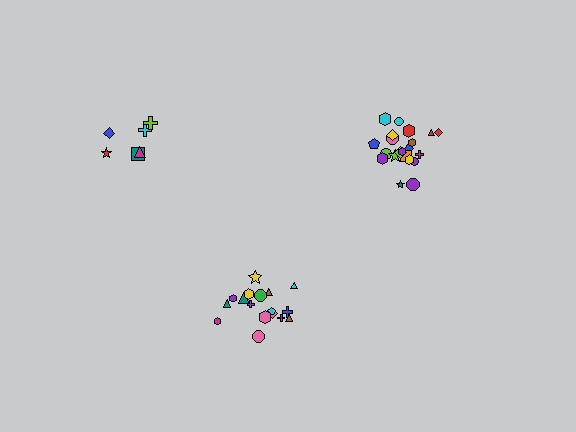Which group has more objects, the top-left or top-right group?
The top-right group.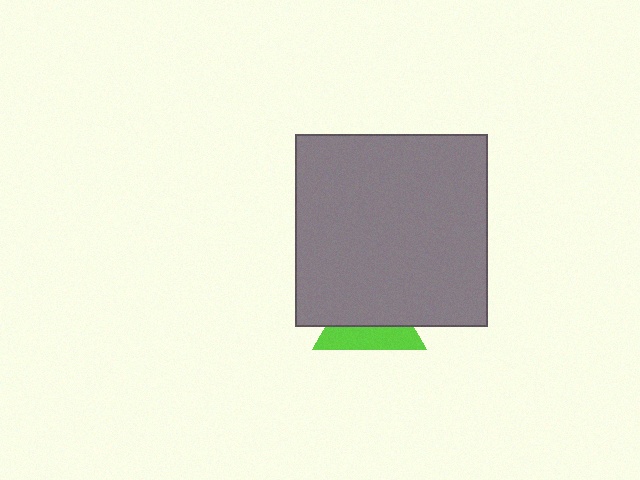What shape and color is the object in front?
The object in front is a gray square.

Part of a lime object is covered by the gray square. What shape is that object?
It is a triangle.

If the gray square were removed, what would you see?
You would see the complete lime triangle.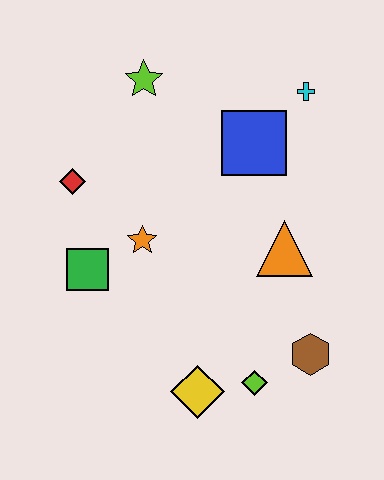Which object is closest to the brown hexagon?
The lime diamond is closest to the brown hexagon.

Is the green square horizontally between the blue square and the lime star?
No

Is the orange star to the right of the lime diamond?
No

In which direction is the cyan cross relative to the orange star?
The cyan cross is to the right of the orange star.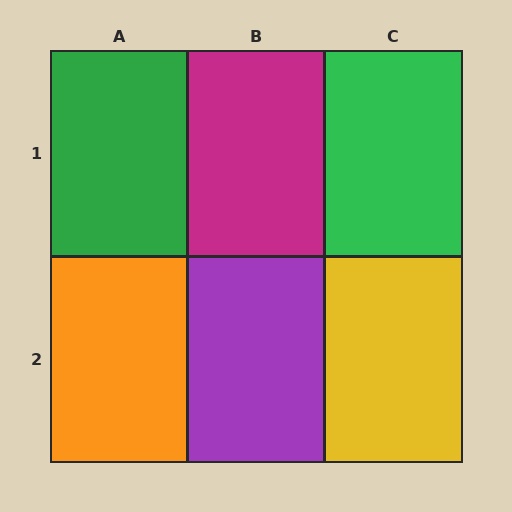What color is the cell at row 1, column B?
Magenta.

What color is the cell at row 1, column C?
Green.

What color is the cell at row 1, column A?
Green.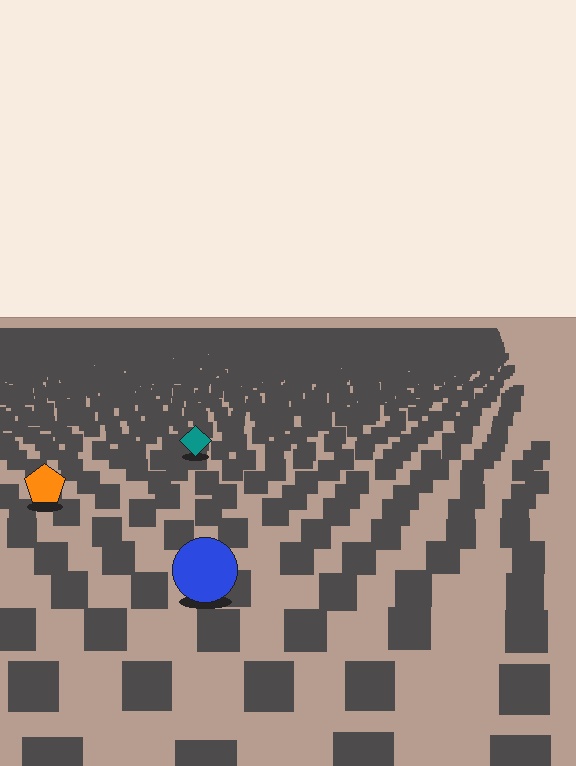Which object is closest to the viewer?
The blue circle is closest. The texture marks near it are larger and more spread out.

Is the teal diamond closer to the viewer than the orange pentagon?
No. The orange pentagon is closer — you can tell from the texture gradient: the ground texture is coarser near it.